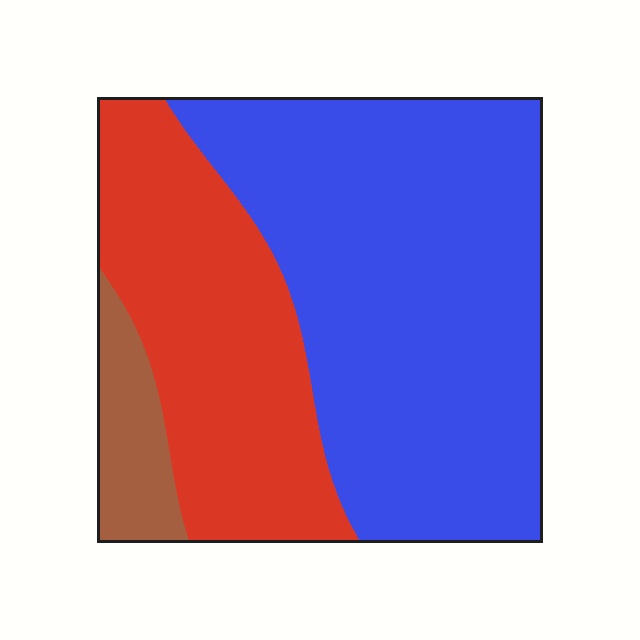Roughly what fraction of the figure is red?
Red covers around 35% of the figure.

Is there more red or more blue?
Blue.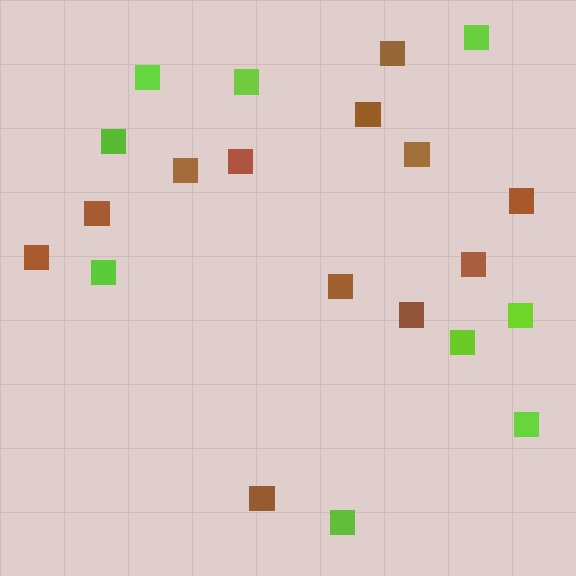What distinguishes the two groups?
There are 2 groups: one group of brown squares (12) and one group of lime squares (9).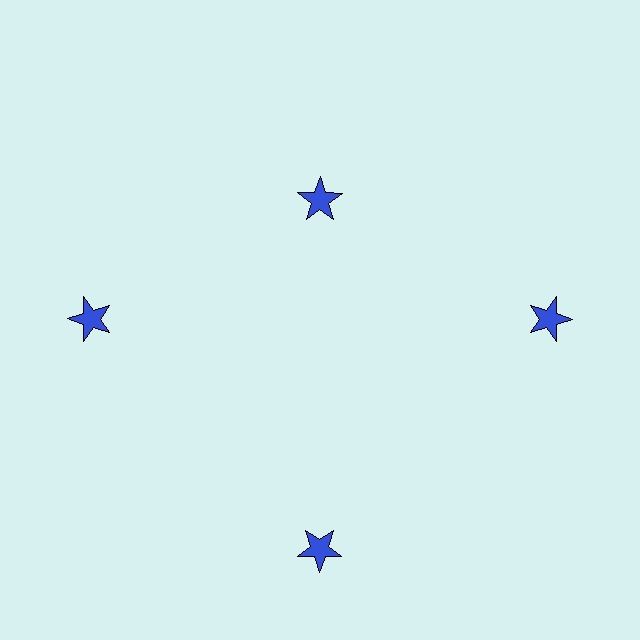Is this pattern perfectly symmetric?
No. The 4 blue stars are arranged in a ring, but one element near the 12 o'clock position is pulled inward toward the center, breaking the 4-fold rotational symmetry.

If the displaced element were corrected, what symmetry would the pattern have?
It would have 4-fold rotational symmetry — the pattern would map onto itself every 90 degrees.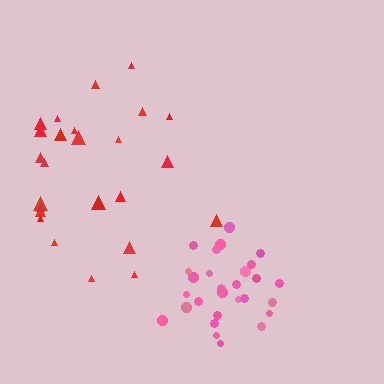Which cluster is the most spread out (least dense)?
Red.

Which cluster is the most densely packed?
Pink.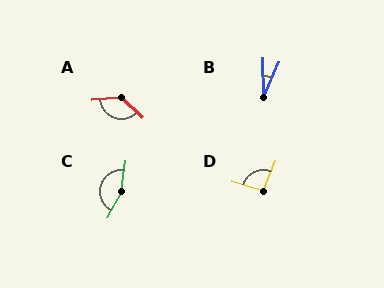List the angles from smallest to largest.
B (25°), D (95°), A (130°), C (159°).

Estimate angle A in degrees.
Approximately 130 degrees.